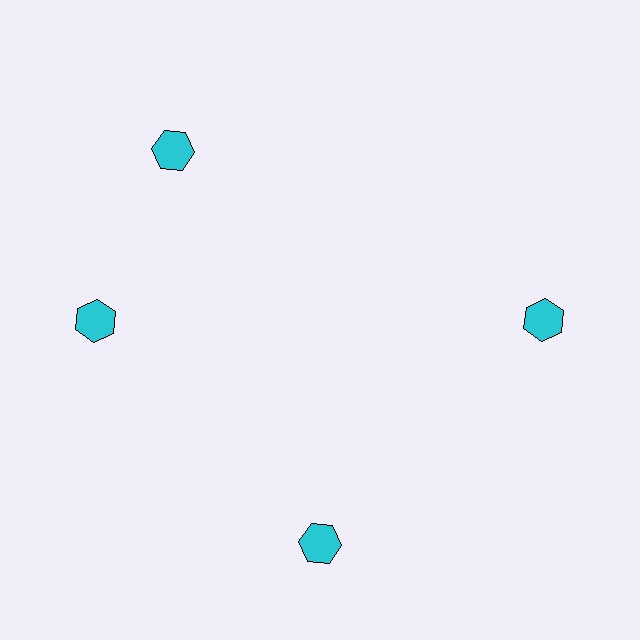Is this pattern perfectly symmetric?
No. The 4 cyan hexagons are arranged in a ring, but one element near the 12 o'clock position is rotated out of alignment along the ring, breaking the 4-fold rotational symmetry.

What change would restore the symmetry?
The symmetry would be restored by rotating it back into even spacing with its neighbors so that all 4 hexagons sit at equal angles and equal distance from the center.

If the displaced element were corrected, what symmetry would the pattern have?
It would have 4-fold rotational symmetry — the pattern would map onto itself every 90 degrees.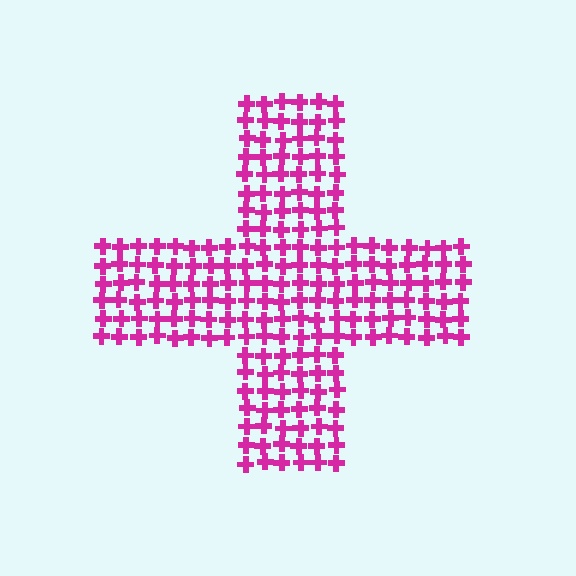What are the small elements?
The small elements are crosses.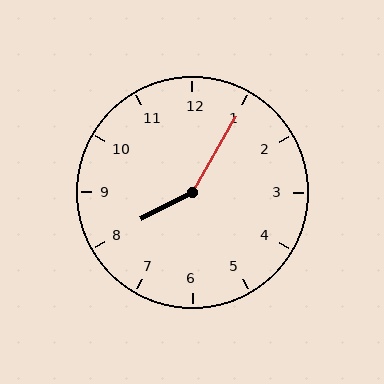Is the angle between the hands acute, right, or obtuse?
It is obtuse.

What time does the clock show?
8:05.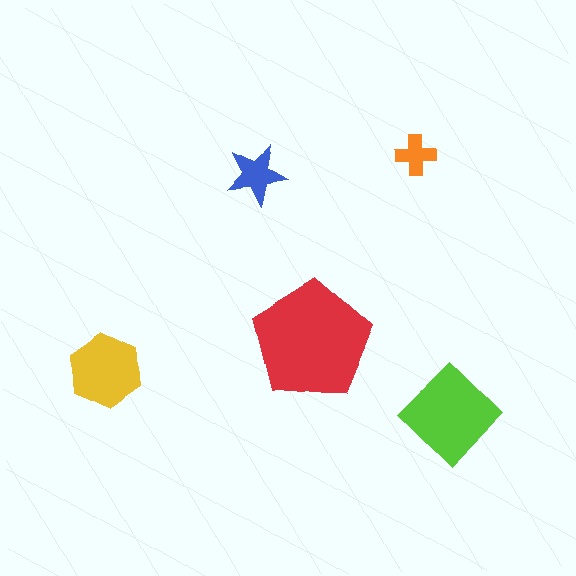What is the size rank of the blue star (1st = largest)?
4th.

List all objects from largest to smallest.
The red pentagon, the lime diamond, the yellow hexagon, the blue star, the orange cross.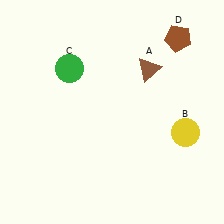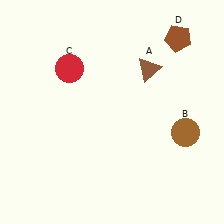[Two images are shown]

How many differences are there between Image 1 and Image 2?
There are 2 differences between the two images.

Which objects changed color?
B changed from yellow to brown. C changed from green to red.